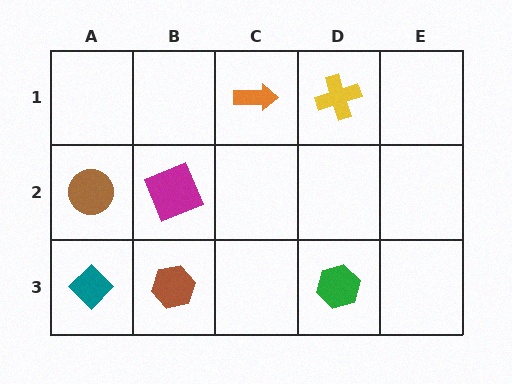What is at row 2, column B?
A magenta square.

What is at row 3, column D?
A green hexagon.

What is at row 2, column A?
A brown circle.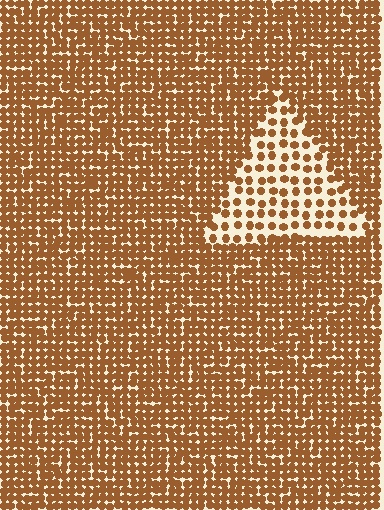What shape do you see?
I see a triangle.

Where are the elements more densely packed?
The elements are more densely packed outside the triangle boundary.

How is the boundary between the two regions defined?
The boundary is defined by a change in element density (approximately 2.3x ratio). All elements are the same color, size, and shape.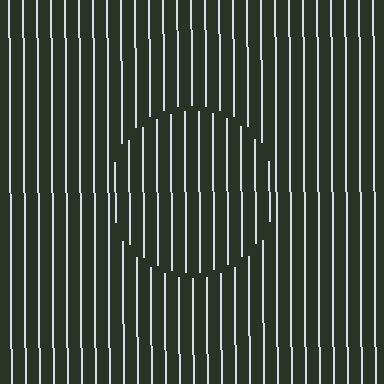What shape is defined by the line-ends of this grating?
An illusory circle. The interior of the shape contains the same grating, shifted by half a period — the contour is defined by the phase discontinuity where line-ends from the inner and outer gratings abut.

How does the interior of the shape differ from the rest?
The interior of the shape contains the same grating, shifted by half a period — the contour is defined by the phase discontinuity where line-ends from the inner and outer gratings abut.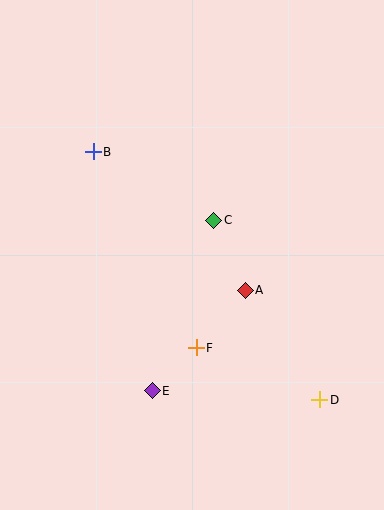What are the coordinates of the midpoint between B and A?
The midpoint between B and A is at (169, 221).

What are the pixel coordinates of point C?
Point C is at (214, 220).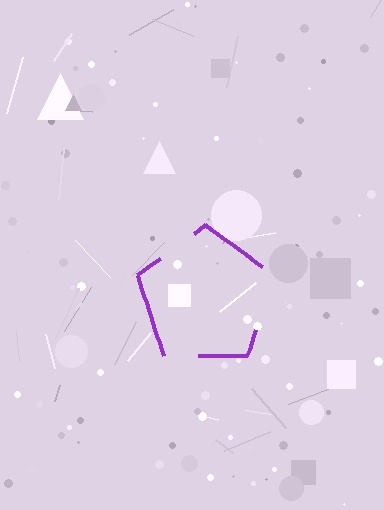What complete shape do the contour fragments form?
The contour fragments form a pentagon.